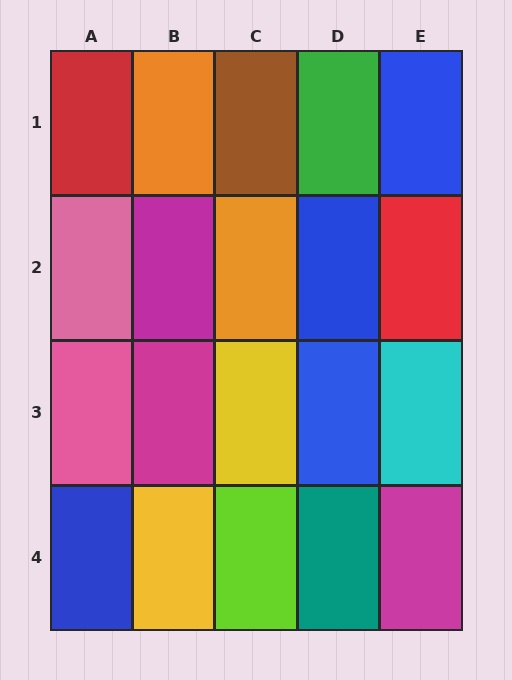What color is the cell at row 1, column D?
Green.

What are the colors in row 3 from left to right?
Pink, magenta, yellow, blue, cyan.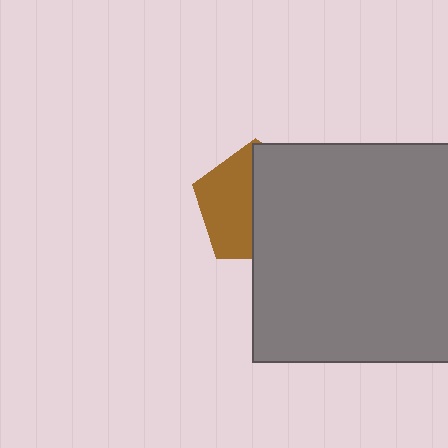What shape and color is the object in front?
The object in front is a gray rectangle.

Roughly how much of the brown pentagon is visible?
About half of it is visible (roughly 45%).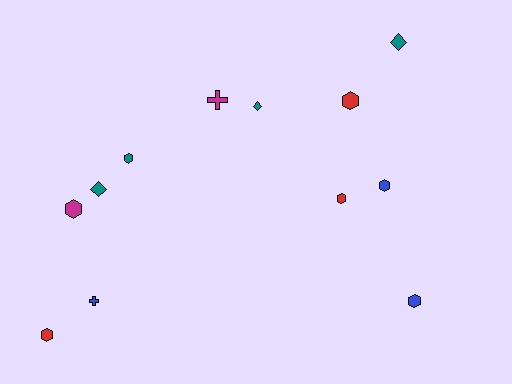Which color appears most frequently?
Teal, with 4 objects.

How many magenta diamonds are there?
There are no magenta diamonds.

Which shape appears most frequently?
Hexagon, with 7 objects.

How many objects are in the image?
There are 12 objects.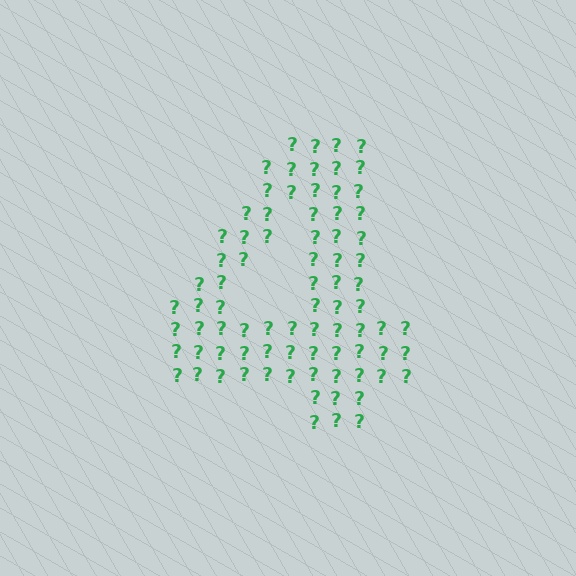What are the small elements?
The small elements are question marks.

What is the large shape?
The large shape is the digit 4.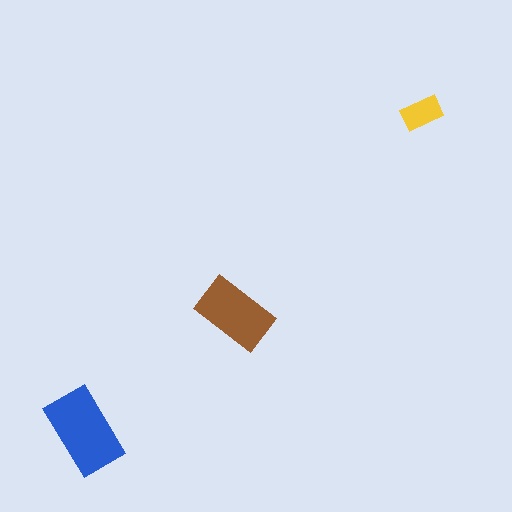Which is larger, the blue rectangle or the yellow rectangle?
The blue one.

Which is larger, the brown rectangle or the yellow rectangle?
The brown one.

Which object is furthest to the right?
The yellow rectangle is rightmost.